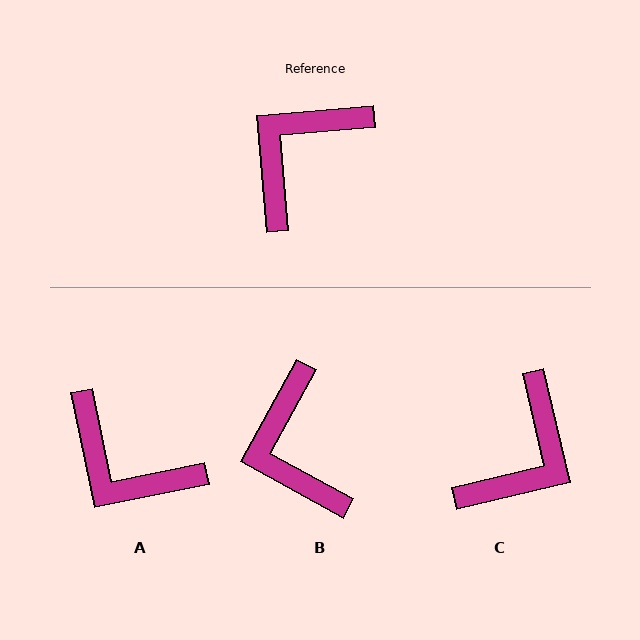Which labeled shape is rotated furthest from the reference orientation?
C, about 172 degrees away.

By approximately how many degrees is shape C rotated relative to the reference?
Approximately 172 degrees clockwise.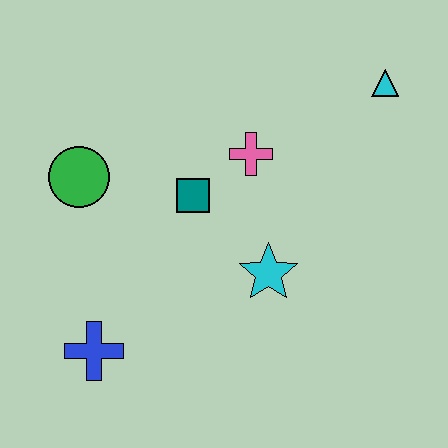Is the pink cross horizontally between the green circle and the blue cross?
No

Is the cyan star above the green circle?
No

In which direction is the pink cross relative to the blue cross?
The pink cross is above the blue cross.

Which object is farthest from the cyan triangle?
The blue cross is farthest from the cyan triangle.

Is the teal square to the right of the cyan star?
No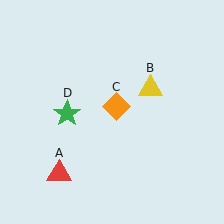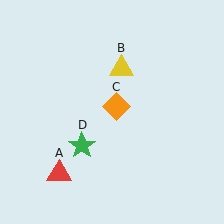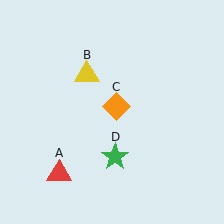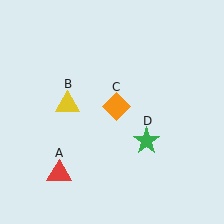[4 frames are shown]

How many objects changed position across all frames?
2 objects changed position: yellow triangle (object B), green star (object D).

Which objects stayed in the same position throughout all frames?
Red triangle (object A) and orange diamond (object C) remained stationary.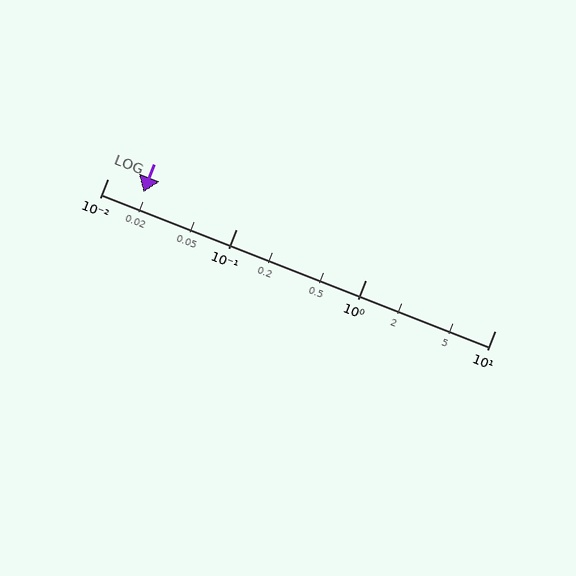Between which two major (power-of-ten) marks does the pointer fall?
The pointer is between 0.01 and 0.1.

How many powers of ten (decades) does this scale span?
The scale spans 3 decades, from 0.01 to 10.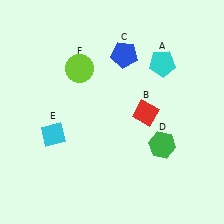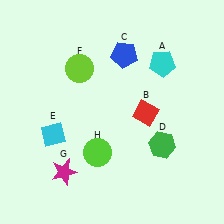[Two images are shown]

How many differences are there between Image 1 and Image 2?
There are 2 differences between the two images.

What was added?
A magenta star (G), a lime circle (H) were added in Image 2.